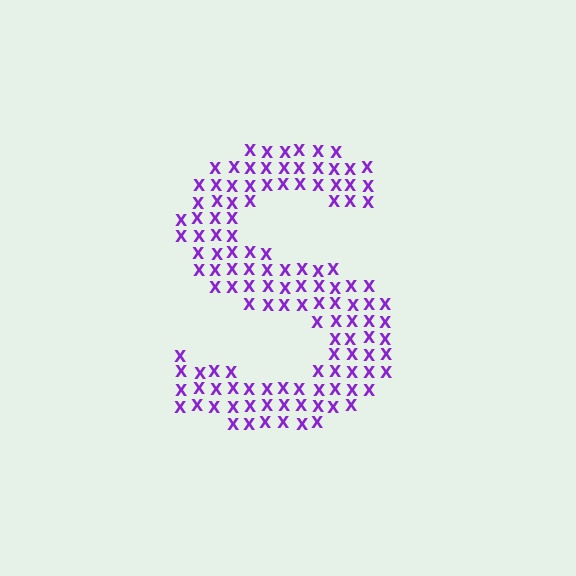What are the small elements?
The small elements are letter X's.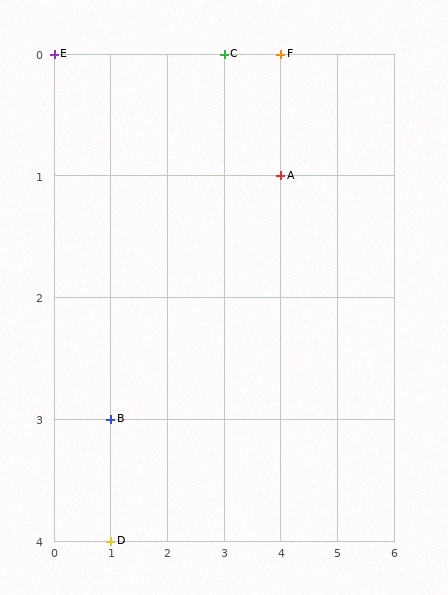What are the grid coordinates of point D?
Point D is at grid coordinates (1, 4).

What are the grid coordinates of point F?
Point F is at grid coordinates (4, 0).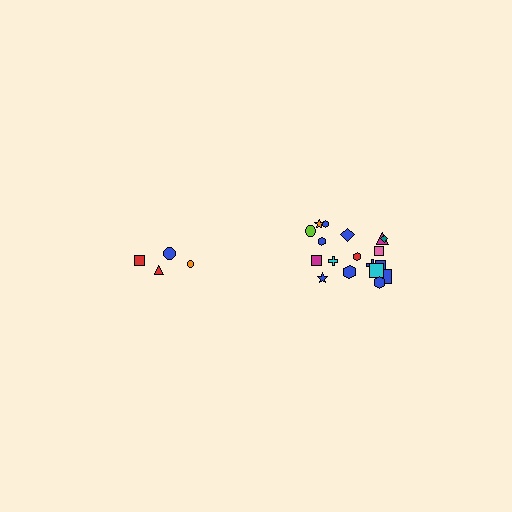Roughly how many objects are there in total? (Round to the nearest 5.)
Roughly 20 objects in total.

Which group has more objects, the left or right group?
The right group.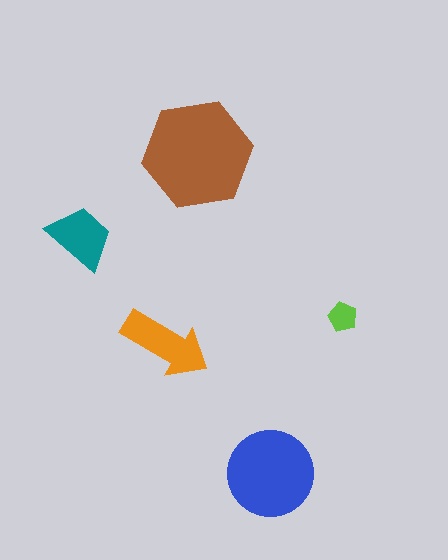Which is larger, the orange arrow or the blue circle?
The blue circle.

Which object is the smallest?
The lime pentagon.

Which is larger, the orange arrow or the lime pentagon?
The orange arrow.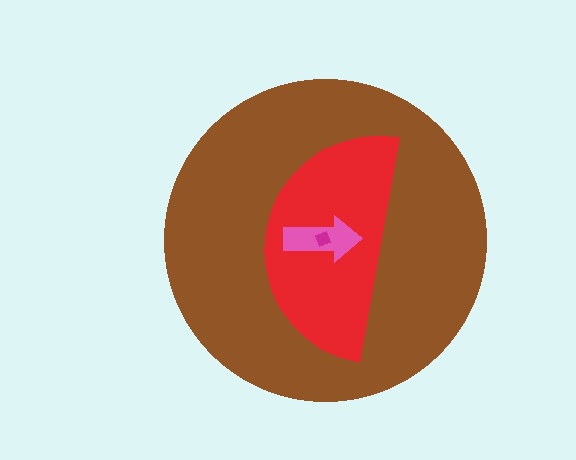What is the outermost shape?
The brown circle.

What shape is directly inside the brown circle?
The red semicircle.